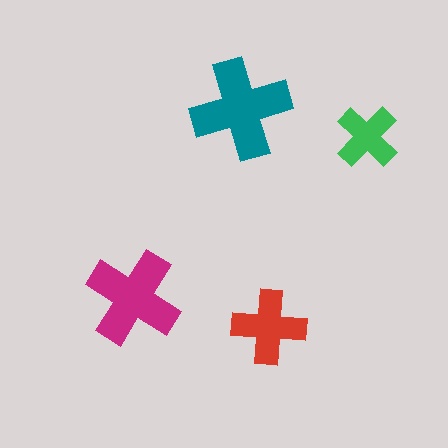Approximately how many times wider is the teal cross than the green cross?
About 1.5 times wider.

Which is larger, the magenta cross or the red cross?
The magenta one.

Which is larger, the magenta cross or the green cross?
The magenta one.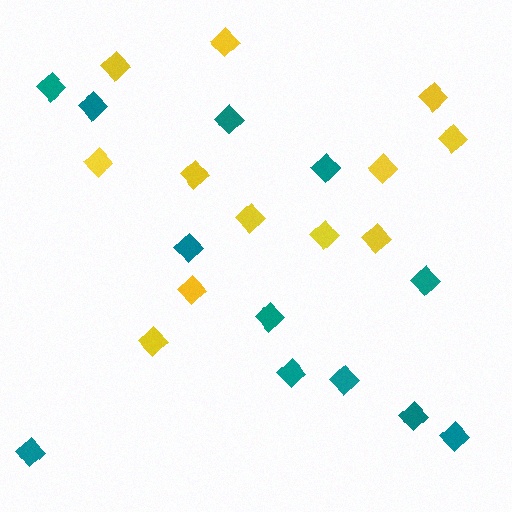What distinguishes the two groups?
There are 2 groups: one group of yellow diamonds (12) and one group of teal diamonds (12).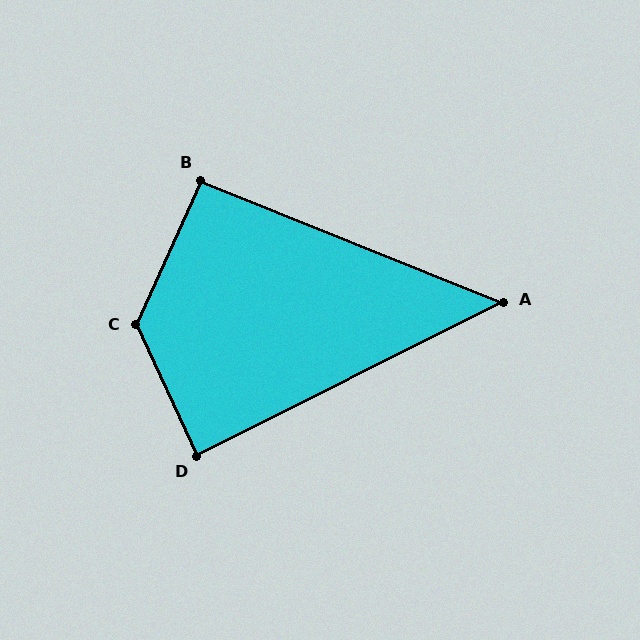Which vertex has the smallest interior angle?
A, at approximately 49 degrees.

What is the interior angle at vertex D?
Approximately 88 degrees (approximately right).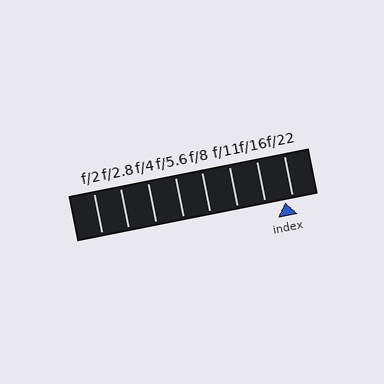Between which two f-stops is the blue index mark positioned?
The index mark is between f/16 and f/22.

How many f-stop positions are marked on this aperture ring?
There are 8 f-stop positions marked.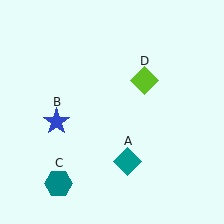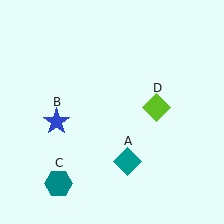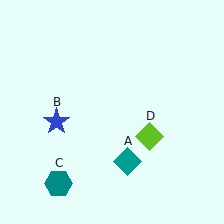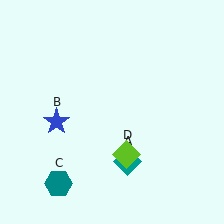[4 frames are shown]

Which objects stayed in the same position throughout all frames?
Teal diamond (object A) and blue star (object B) and teal hexagon (object C) remained stationary.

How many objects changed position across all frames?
1 object changed position: lime diamond (object D).